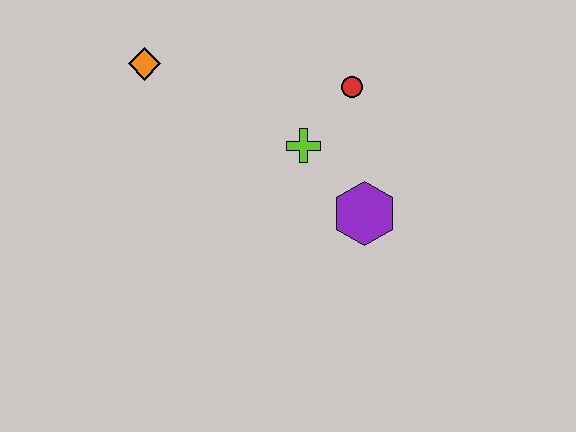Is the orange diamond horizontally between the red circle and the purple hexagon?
No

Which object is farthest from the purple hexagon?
The orange diamond is farthest from the purple hexagon.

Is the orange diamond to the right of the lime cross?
No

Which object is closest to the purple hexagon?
The lime cross is closest to the purple hexagon.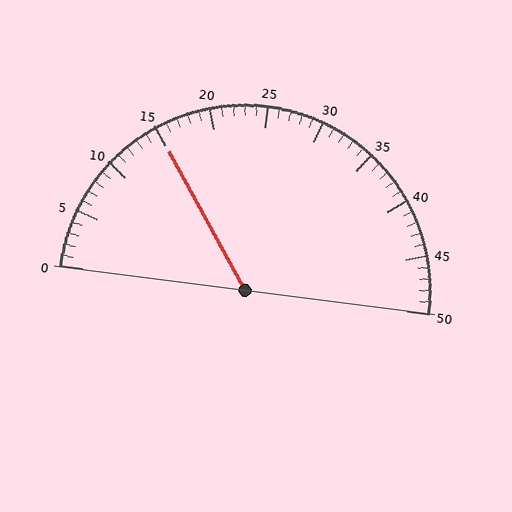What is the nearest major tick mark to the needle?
The nearest major tick mark is 15.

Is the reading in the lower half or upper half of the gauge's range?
The reading is in the lower half of the range (0 to 50).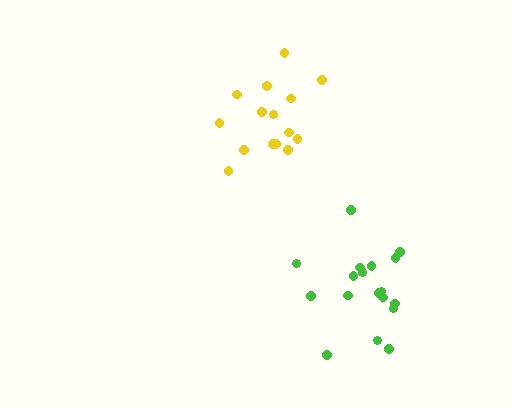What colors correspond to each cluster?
The clusters are colored: yellow, green.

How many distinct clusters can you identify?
There are 2 distinct clusters.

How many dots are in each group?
Group 1: 15 dots, Group 2: 18 dots (33 total).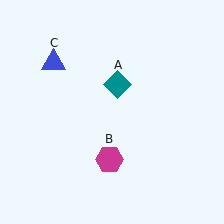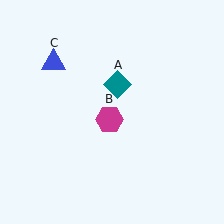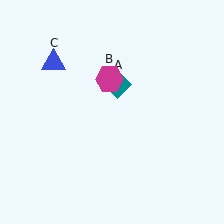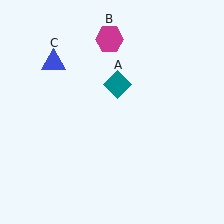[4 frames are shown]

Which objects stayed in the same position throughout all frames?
Teal diamond (object A) and blue triangle (object C) remained stationary.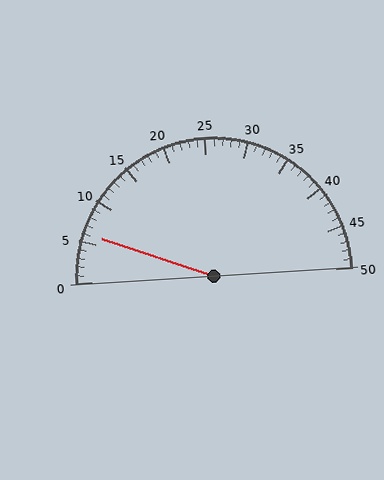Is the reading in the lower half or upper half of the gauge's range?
The reading is in the lower half of the range (0 to 50).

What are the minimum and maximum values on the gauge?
The gauge ranges from 0 to 50.